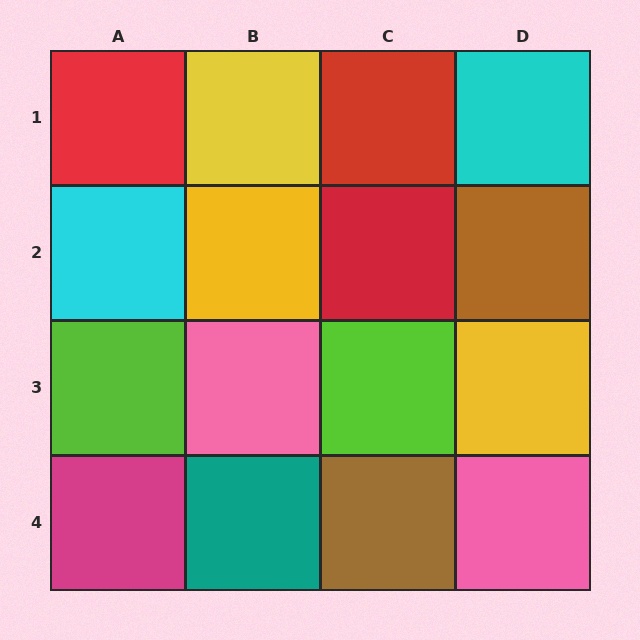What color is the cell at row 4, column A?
Magenta.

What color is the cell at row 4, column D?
Pink.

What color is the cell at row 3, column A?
Lime.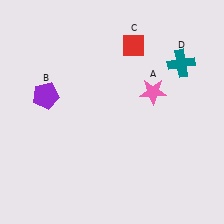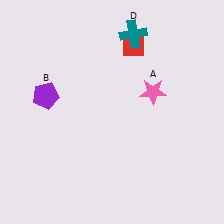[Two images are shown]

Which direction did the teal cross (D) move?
The teal cross (D) moved left.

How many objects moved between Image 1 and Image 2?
1 object moved between the two images.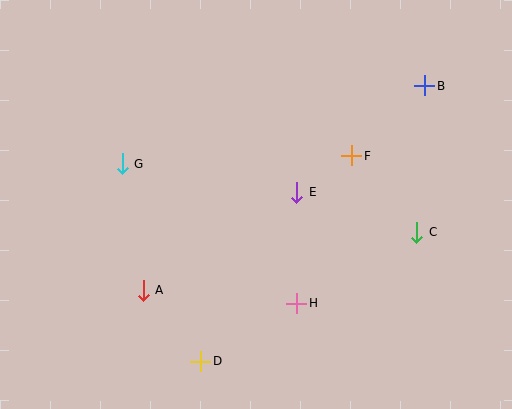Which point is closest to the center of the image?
Point E at (297, 193) is closest to the center.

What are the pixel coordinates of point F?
Point F is at (352, 156).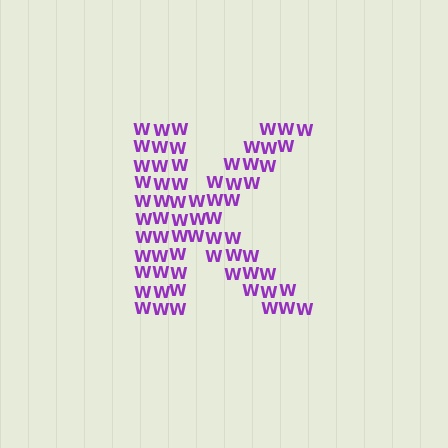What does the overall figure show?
The overall figure shows the letter K.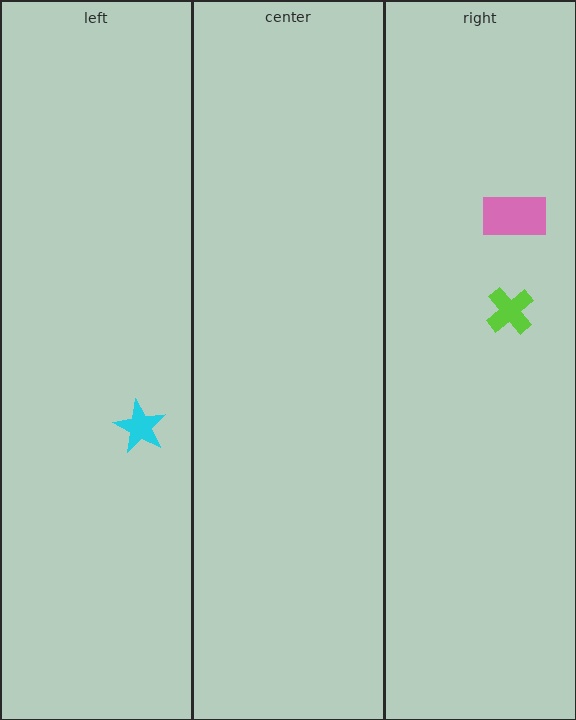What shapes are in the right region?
The pink rectangle, the lime cross.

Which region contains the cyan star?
The left region.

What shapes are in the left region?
The cyan star.